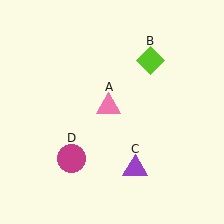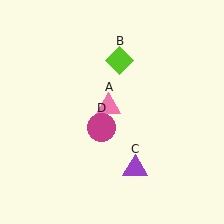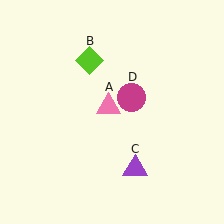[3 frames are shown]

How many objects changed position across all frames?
2 objects changed position: lime diamond (object B), magenta circle (object D).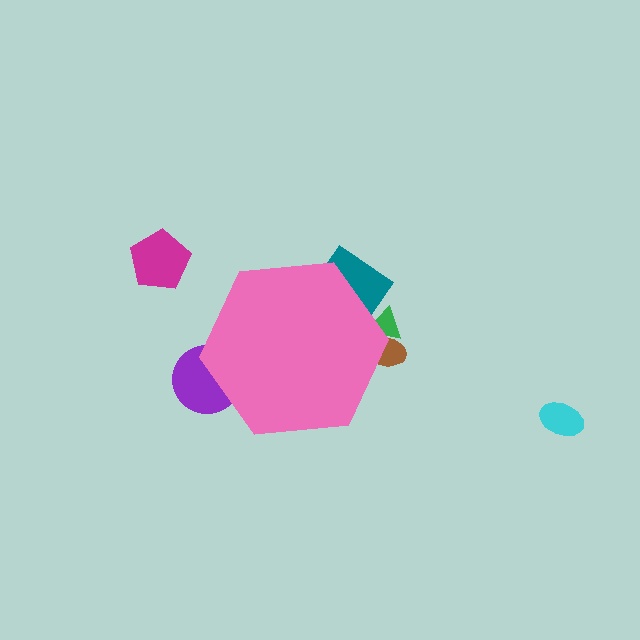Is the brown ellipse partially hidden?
Yes, the brown ellipse is partially hidden behind the pink hexagon.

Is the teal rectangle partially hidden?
Yes, the teal rectangle is partially hidden behind the pink hexagon.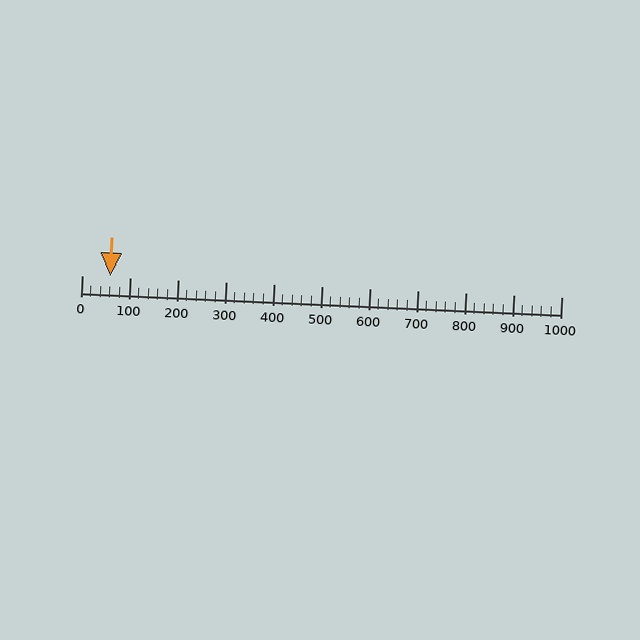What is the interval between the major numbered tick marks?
The major tick marks are spaced 100 units apart.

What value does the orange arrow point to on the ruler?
The orange arrow points to approximately 60.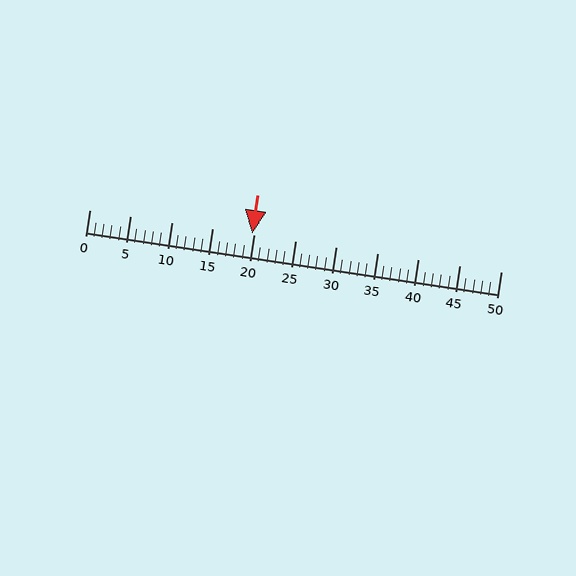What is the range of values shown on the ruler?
The ruler shows values from 0 to 50.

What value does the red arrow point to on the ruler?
The red arrow points to approximately 20.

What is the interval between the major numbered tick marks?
The major tick marks are spaced 5 units apart.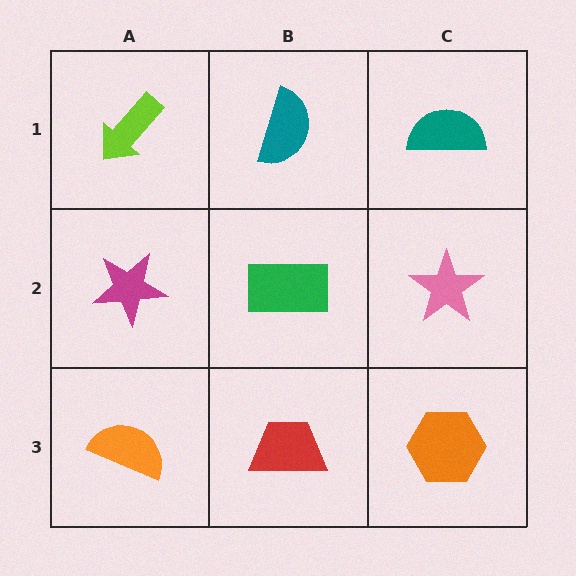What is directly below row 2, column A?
An orange semicircle.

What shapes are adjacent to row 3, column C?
A pink star (row 2, column C), a red trapezoid (row 3, column B).